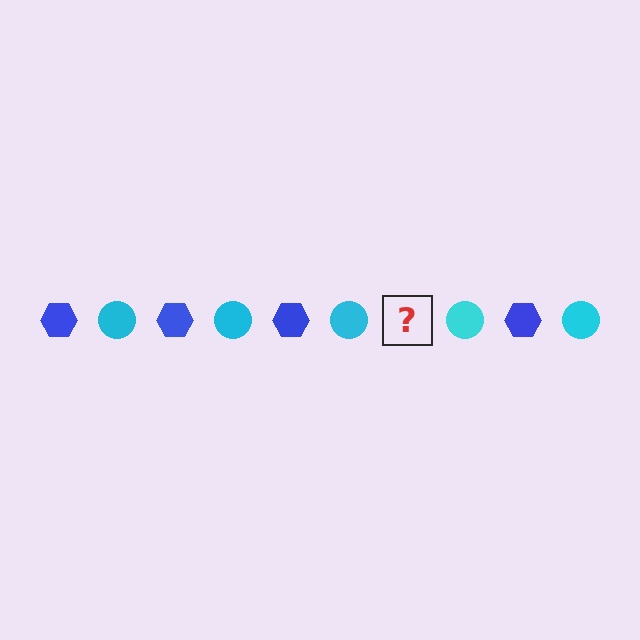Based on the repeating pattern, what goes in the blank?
The blank should be a blue hexagon.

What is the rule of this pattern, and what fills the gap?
The rule is that the pattern alternates between blue hexagon and cyan circle. The gap should be filled with a blue hexagon.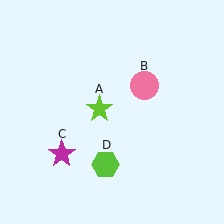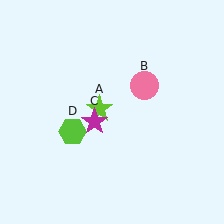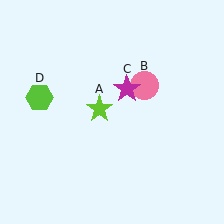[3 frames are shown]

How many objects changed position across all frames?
2 objects changed position: magenta star (object C), lime hexagon (object D).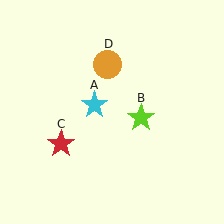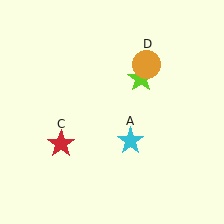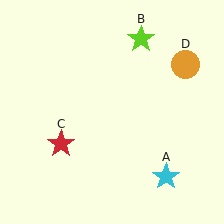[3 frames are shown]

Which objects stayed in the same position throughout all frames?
Red star (object C) remained stationary.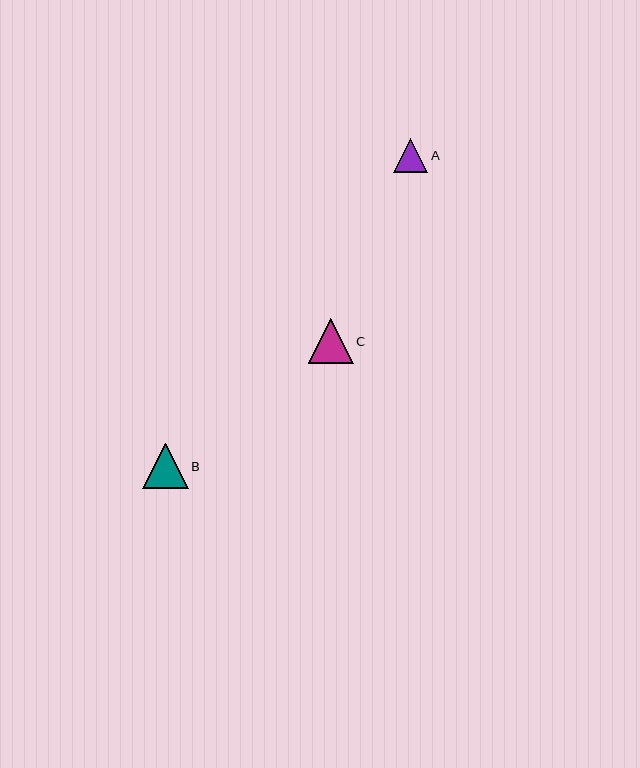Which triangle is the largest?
Triangle B is the largest with a size of approximately 45 pixels.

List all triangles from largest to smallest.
From largest to smallest: B, C, A.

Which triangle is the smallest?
Triangle A is the smallest with a size of approximately 34 pixels.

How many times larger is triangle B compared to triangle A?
Triangle B is approximately 1.3 times the size of triangle A.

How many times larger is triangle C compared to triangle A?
Triangle C is approximately 1.3 times the size of triangle A.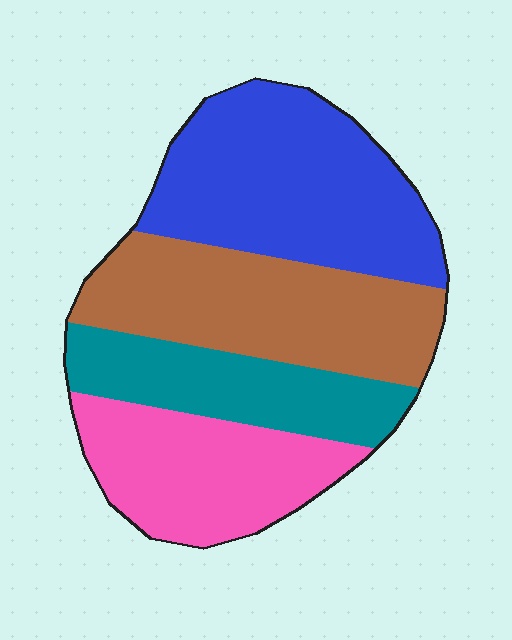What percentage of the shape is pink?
Pink covers 22% of the shape.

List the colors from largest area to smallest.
From largest to smallest: blue, brown, pink, teal.